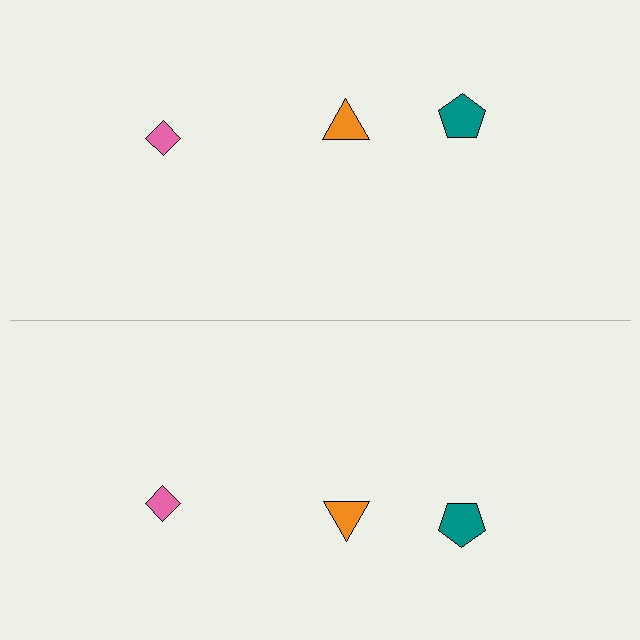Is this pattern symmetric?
Yes, this pattern has bilateral (reflection) symmetry.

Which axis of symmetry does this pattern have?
The pattern has a horizontal axis of symmetry running through the center of the image.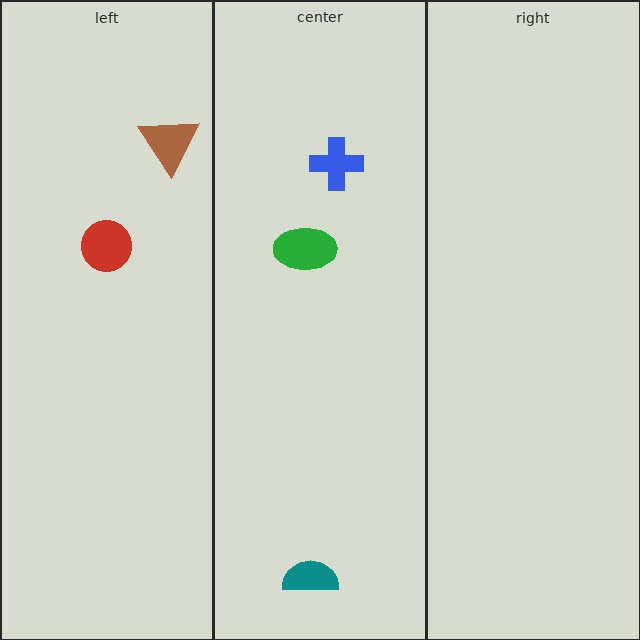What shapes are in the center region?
The green ellipse, the teal semicircle, the blue cross.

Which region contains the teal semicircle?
The center region.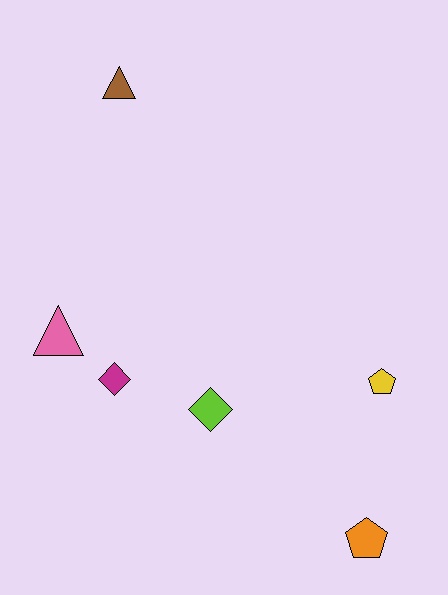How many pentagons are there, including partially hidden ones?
There are 2 pentagons.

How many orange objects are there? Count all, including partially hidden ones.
There is 1 orange object.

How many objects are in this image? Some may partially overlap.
There are 6 objects.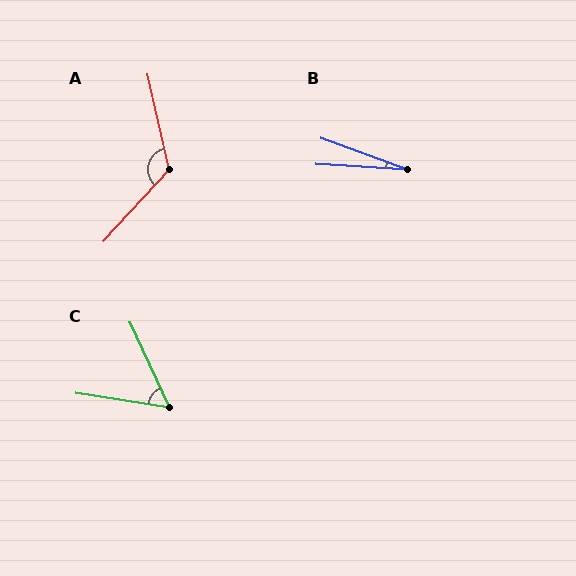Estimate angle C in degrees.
Approximately 56 degrees.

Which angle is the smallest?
B, at approximately 17 degrees.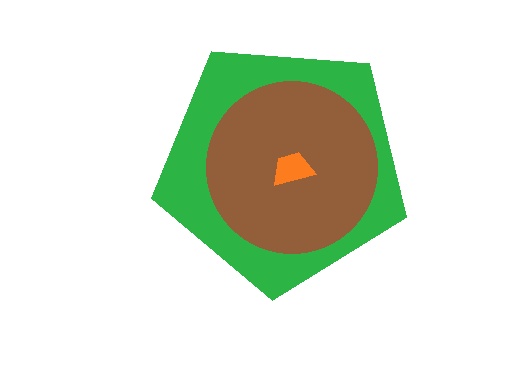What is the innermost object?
The orange trapezoid.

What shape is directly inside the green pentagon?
The brown circle.